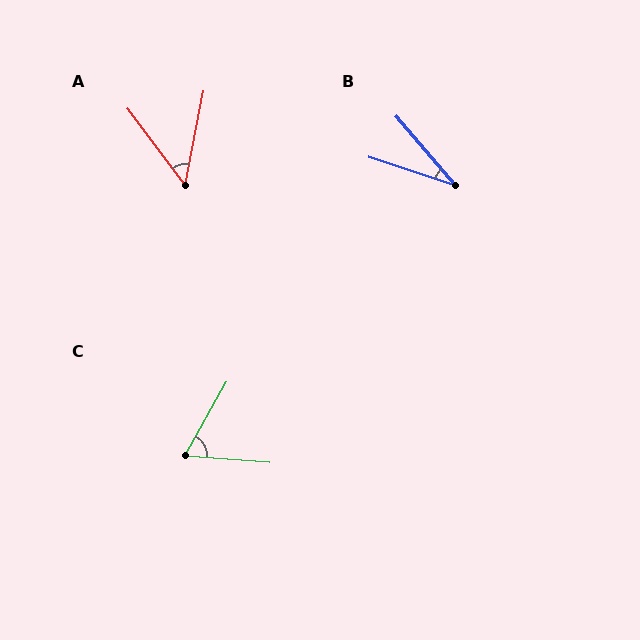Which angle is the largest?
C, at approximately 65 degrees.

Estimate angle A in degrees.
Approximately 48 degrees.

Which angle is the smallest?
B, at approximately 31 degrees.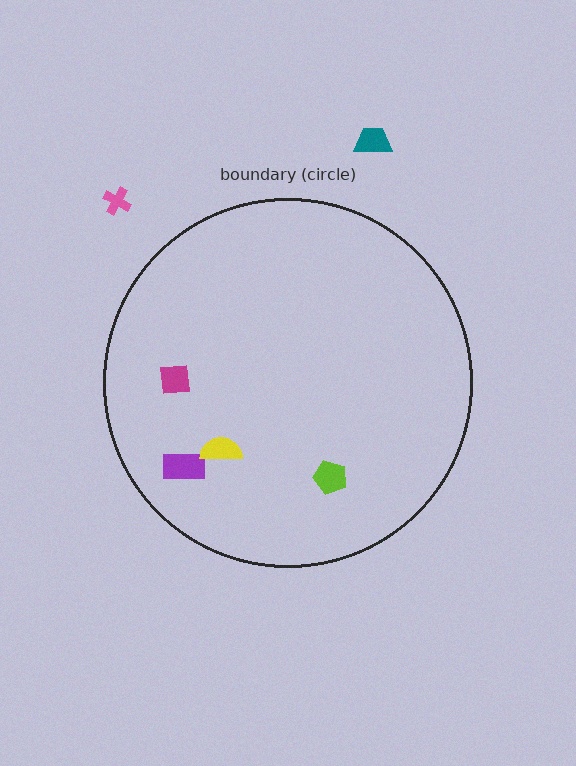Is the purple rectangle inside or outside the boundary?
Inside.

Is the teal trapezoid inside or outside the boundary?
Outside.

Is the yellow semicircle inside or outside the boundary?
Inside.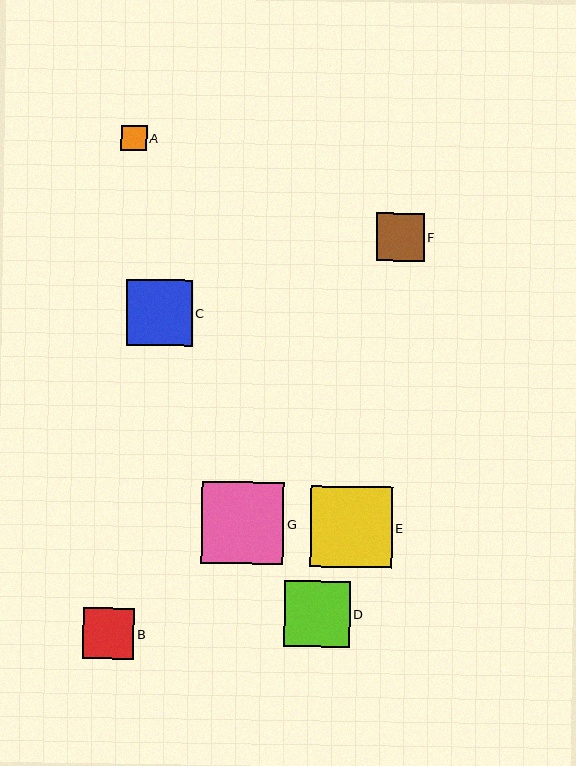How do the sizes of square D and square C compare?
Square D and square C are approximately the same size.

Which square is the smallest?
Square A is the smallest with a size of approximately 25 pixels.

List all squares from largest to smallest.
From largest to smallest: G, E, D, C, B, F, A.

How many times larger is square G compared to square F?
Square G is approximately 1.7 times the size of square F.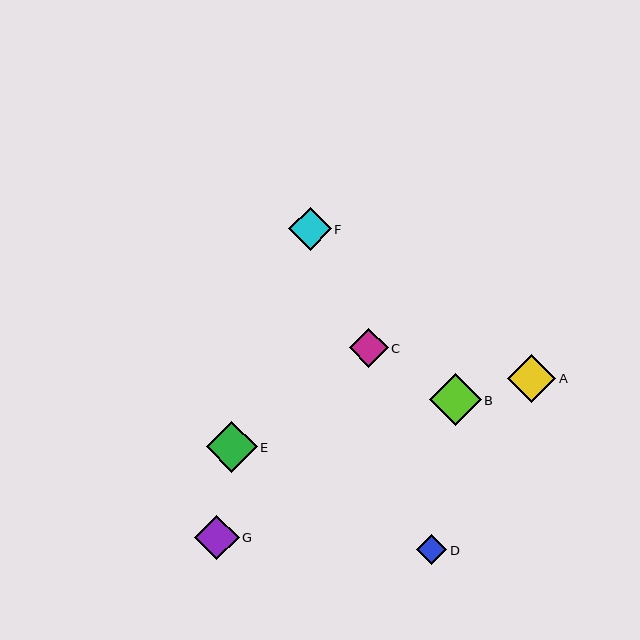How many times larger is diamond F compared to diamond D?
Diamond F is approximately 1.4 times the size of diamond D.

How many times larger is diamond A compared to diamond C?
Diamond A is approximately 1.2 times the size of diamond C.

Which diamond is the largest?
Diamond B is the largest with a size of approximately 52 pixels.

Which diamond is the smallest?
Diamond D is the smallest with a size of approximately 30 pixels.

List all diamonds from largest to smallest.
From largest to smallest: B, E, A, G, F, C, D.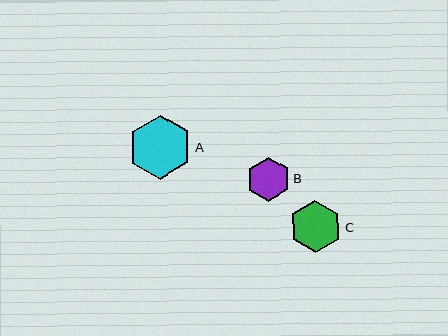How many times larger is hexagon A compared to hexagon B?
Hexagon A is approximately 1.4 times the size of hexagon B.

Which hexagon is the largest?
Hexagon A is the largest with a size of approximately 64 pixels.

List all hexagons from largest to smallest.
From largest to smallest: A, C, B.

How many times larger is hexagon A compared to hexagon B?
Hexagon A is approximately 1.4 times the size of hexagon B.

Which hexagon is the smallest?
Hexagon B is the smallest with a size of approximately 44 pixels.